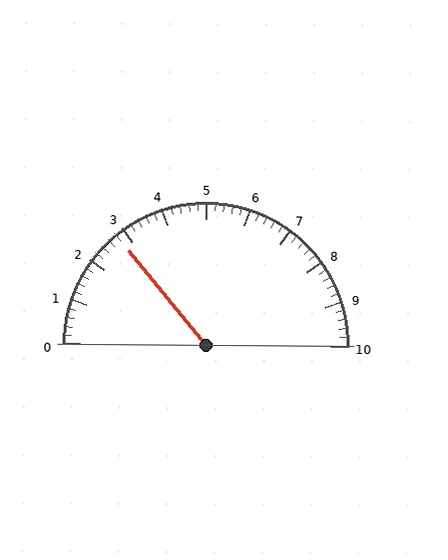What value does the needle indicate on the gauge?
The needle indicates approximately 2.8.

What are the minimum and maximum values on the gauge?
The gauge ranges from 0 to 10.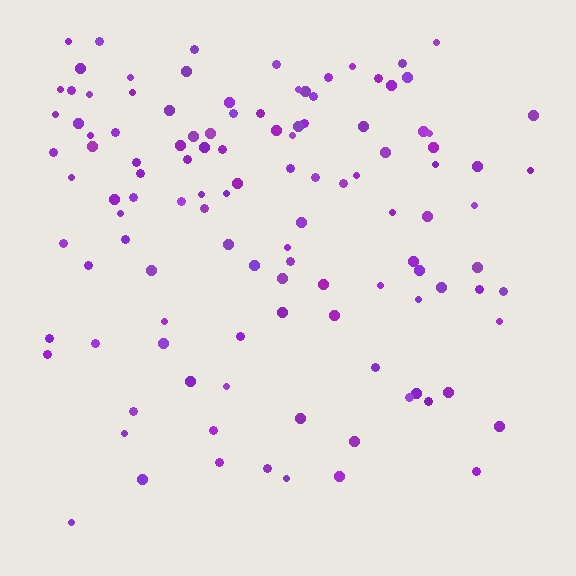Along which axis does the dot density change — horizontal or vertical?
Vertical.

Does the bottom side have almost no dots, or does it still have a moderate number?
Still a moderate number, just noticeably fewer than the top.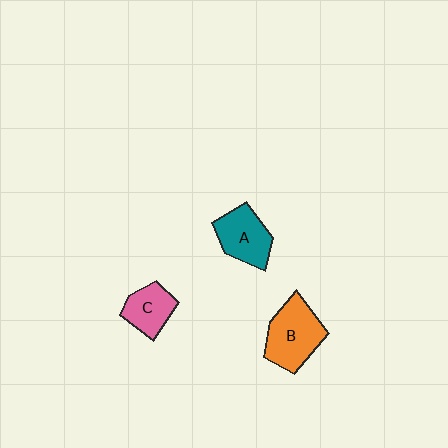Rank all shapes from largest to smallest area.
From largest to smallest: B (orange), A (teal), C (pink).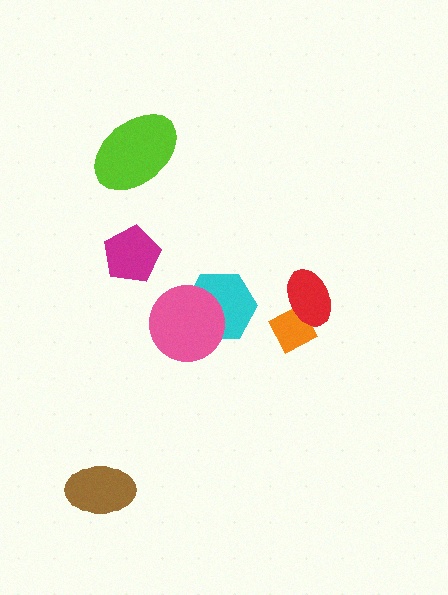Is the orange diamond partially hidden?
Yes, it is partially covered by another shape.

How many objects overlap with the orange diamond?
1 object overlaps with the orange diamond.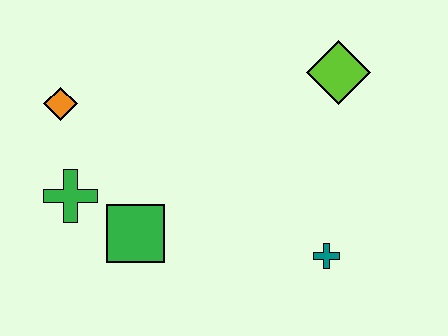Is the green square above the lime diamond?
No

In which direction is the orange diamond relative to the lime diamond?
The orange diamond is to the left of the lime diamond.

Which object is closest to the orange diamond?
The green cross is closest to the orange diamond.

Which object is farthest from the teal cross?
The orange diamond is farthest from the teal cross.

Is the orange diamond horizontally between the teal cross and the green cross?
No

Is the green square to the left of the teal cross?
Yes